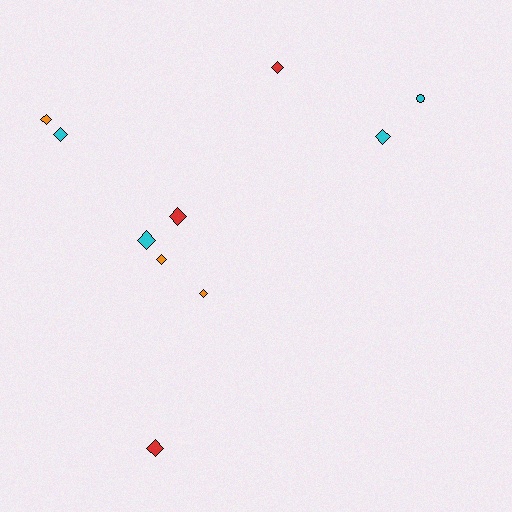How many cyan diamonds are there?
There are 3 cyan diamonds.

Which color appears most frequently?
Cyan, with 4 objects.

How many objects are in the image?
There are 10 objects.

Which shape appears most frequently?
Diamond, with 9 objects.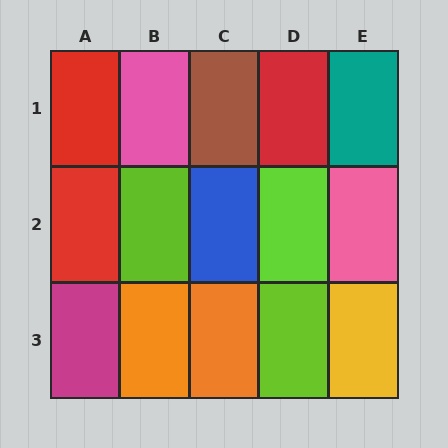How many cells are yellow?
1 cell is yellow.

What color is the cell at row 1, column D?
Red.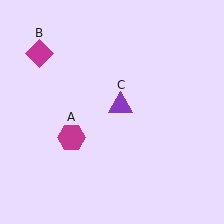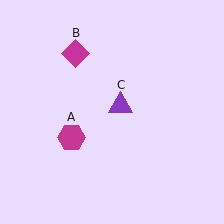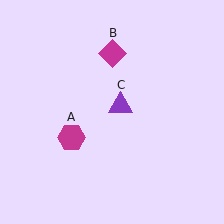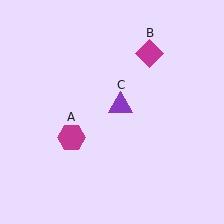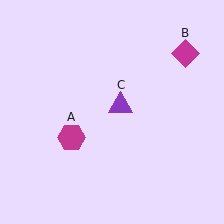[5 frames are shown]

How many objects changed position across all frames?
1 object changed position: magenta diamond (object B).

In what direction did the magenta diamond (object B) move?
The magenta diamond (object B) moved right.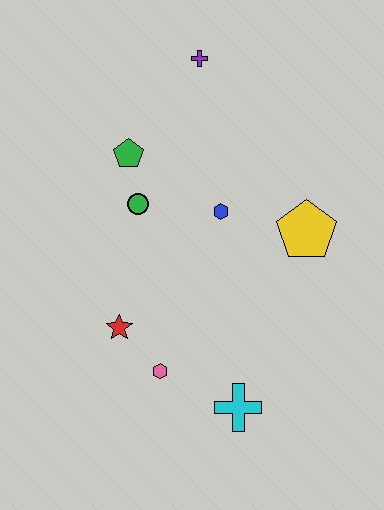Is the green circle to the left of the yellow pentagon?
Yes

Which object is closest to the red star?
The pink hexagon is closest to the red star.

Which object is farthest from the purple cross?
The cyan cross is farthest from the purple cross.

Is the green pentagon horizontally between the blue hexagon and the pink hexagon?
No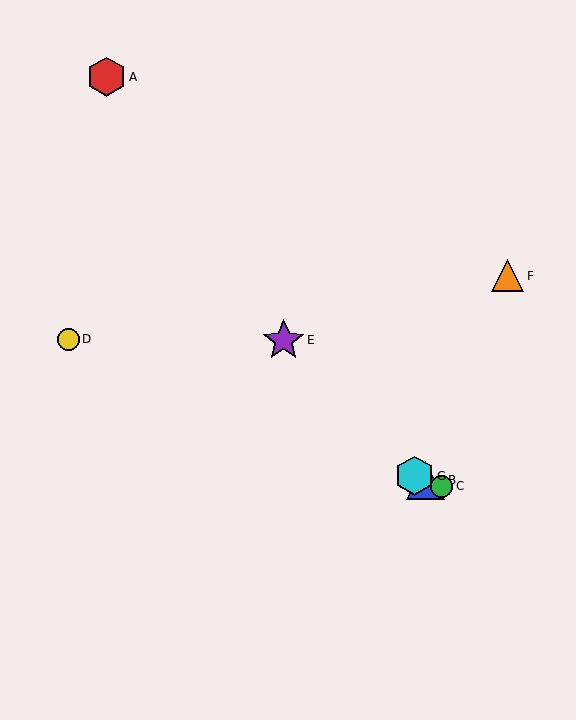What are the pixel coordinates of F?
Object F is at (508, 276).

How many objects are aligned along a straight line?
4 objects (B, C, D, G) are aligned along a straight line.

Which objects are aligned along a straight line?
Objects B, C, D, G are aligned along a straight line.